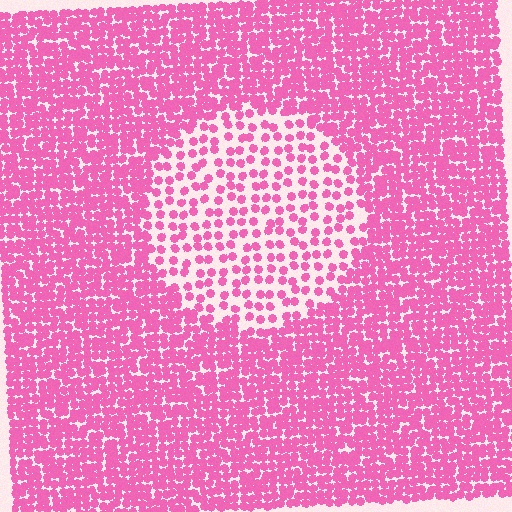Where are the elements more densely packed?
The elements are more densely packed outside the circle boundary.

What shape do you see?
I see a circle.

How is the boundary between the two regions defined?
The boundary is defined by a change in element density (approximately 2.3x ratio). All elements are the same color, size, and shape.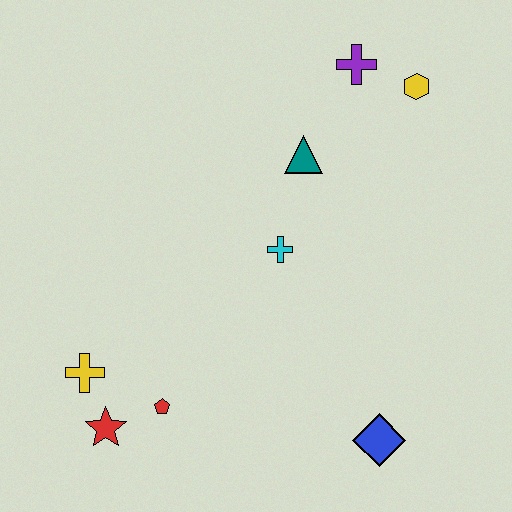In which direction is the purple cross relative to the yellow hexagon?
The purple cross is to the left of the yellow hexagon.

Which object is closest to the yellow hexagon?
The purple cross is closest to the yellow hexagon.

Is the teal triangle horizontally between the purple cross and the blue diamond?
No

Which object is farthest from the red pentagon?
The yellow hexagon is farthest from the red pentagon.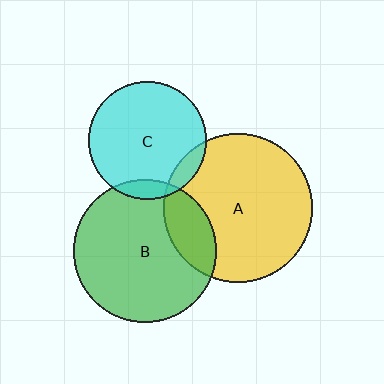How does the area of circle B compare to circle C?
Approximately 1.5 times.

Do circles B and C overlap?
Yes.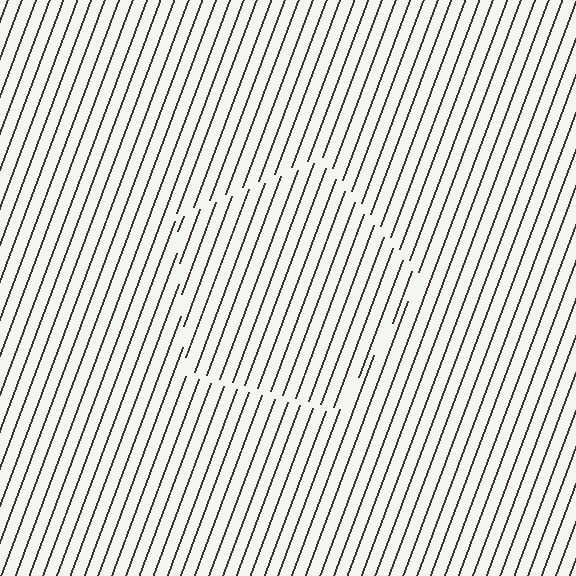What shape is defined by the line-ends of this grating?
An illusory pentagon. The interior of the shape contains the same grating, shifted by half a period — the contour is defined by the phase discontinuity where line-ends from the inner and outer gratings abut.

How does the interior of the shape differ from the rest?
The interior of the shape contains the same grating, shifted by half a period — the contour is defined by the phase discontinuity where line-ends from the inner and outer gratings abut.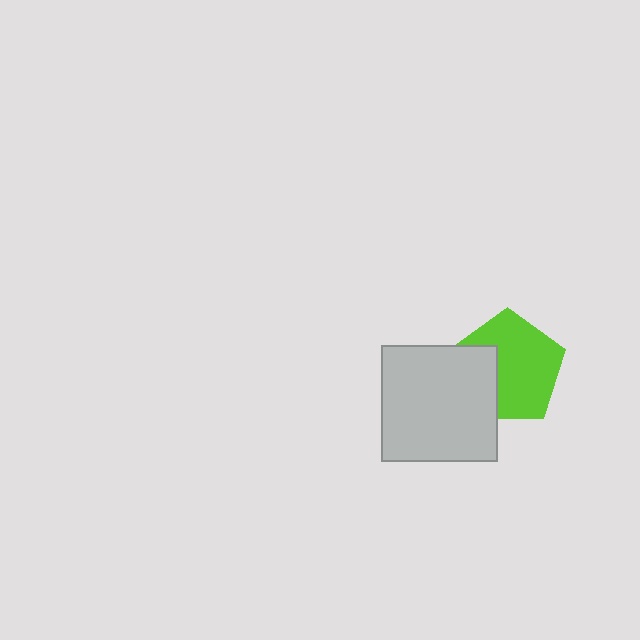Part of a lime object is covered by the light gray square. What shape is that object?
It is a pentagon.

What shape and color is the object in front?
The object in front is a light gray square.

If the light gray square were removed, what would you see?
You would see the complete lime pentagon.